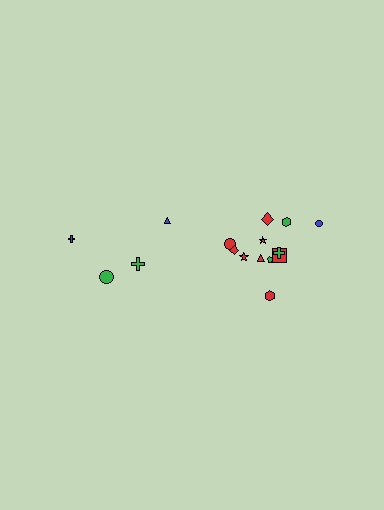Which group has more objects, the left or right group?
The right group.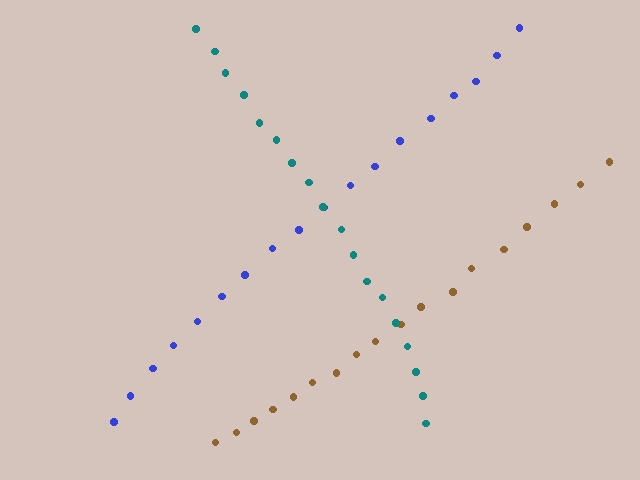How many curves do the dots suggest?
There are 3 distinct paths.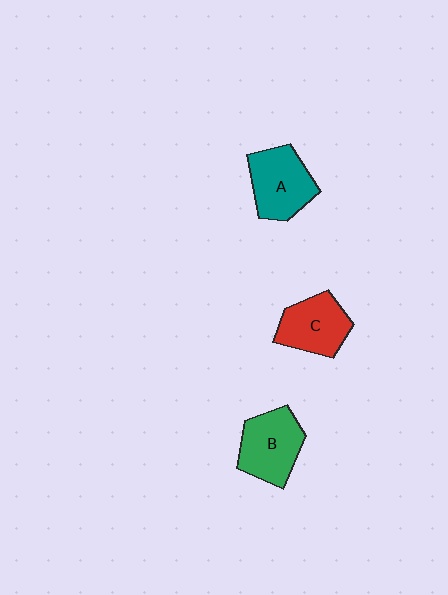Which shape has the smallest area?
Shape C (red).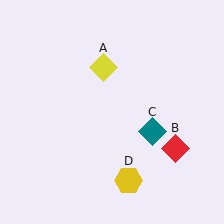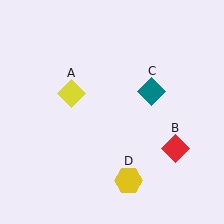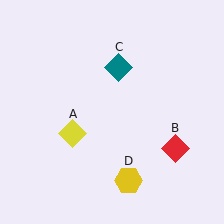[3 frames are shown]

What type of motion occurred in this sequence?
The yellow diamond (object A), teal diamond (object C) rotated counterclockwise around the center of the scene.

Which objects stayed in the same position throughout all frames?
Red diamond (object B) and yellow hexagon (object D) remained stationary.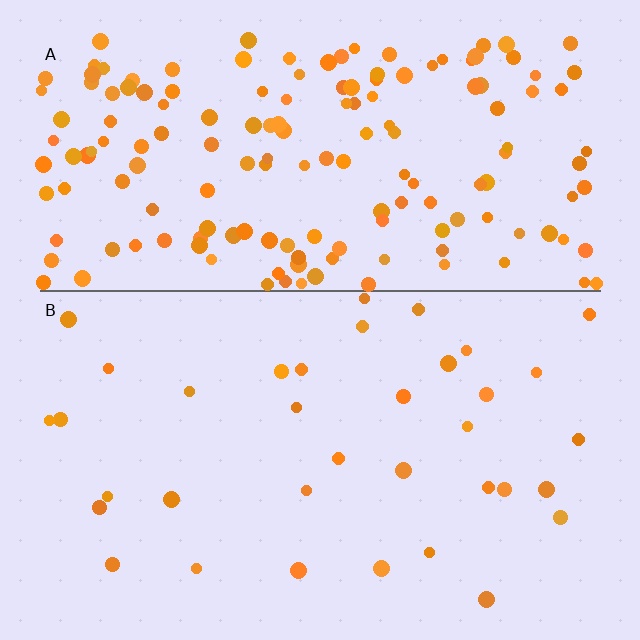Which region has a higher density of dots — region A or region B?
A (the top).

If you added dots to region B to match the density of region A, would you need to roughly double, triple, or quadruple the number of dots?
Approximately quadruple.